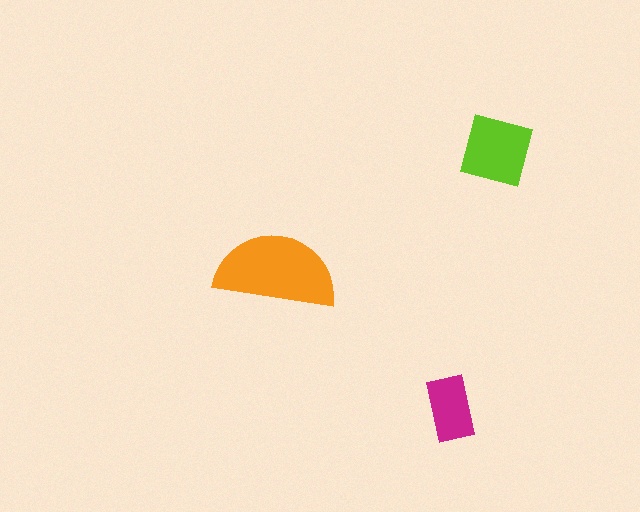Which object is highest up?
The lime square is topmost.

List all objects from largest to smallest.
The orange semicircle, the lime square, the magenta rectangle.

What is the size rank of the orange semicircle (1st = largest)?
1st.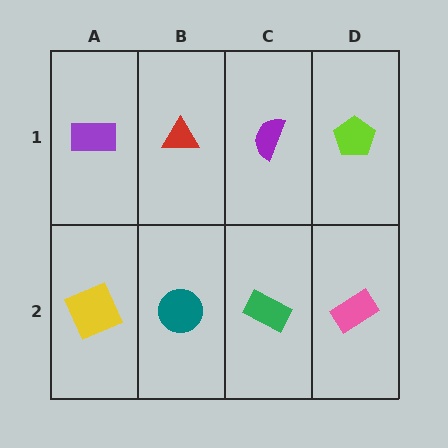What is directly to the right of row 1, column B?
A purple semicircle.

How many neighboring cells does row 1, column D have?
2.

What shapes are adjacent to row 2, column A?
A purple rectangle (row 1, column A), a teal circle (row 2, column B).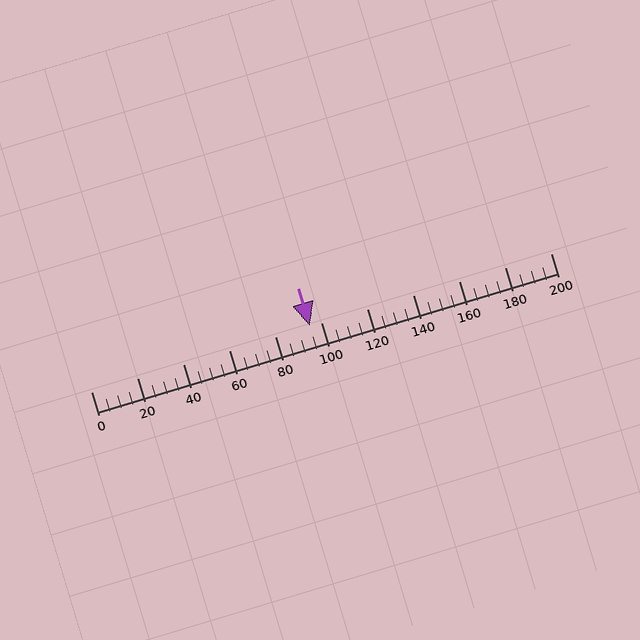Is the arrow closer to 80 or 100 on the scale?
The arrow is closer to 100.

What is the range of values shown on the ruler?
The ruler shows values from 0 to 200.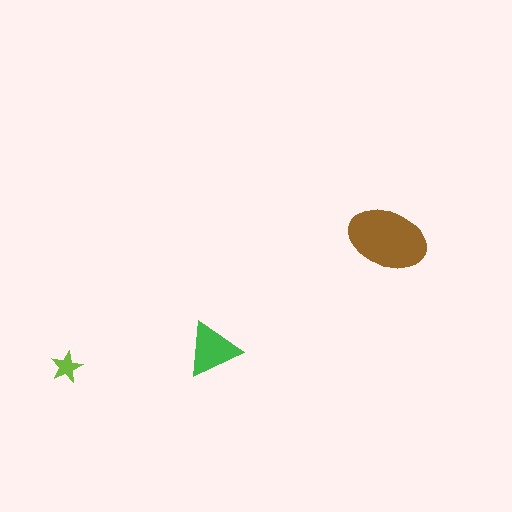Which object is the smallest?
The lime star.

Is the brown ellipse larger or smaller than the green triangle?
Larger.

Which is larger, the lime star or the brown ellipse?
The brown ellipse.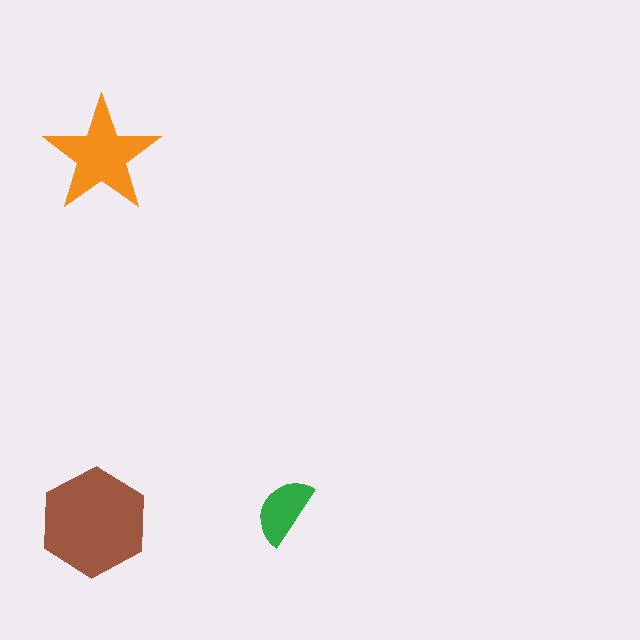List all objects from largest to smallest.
The brown hexagon, the orange star, the green semicircle.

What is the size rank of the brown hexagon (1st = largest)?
1st.